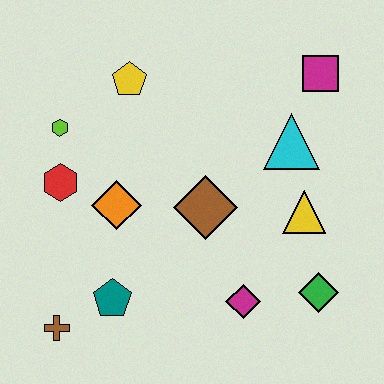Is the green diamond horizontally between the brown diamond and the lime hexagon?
No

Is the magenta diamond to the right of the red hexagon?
Yes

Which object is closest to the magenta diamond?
The green diamond is closest to the magenta diamond.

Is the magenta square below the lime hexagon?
No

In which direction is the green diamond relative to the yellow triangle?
The green diamond is below the yellow triangle.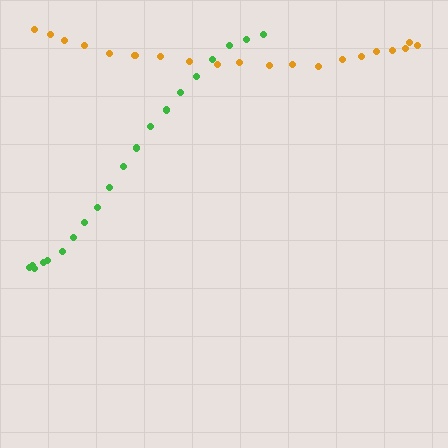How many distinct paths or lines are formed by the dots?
There are 2 distinct paths.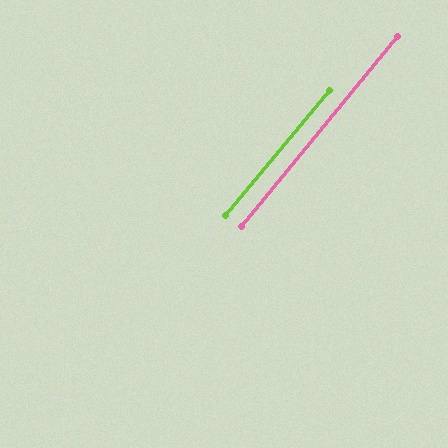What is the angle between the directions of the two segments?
Approximately 0 degrees.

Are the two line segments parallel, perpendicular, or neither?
Parallel — their directions differ by only 0.3°.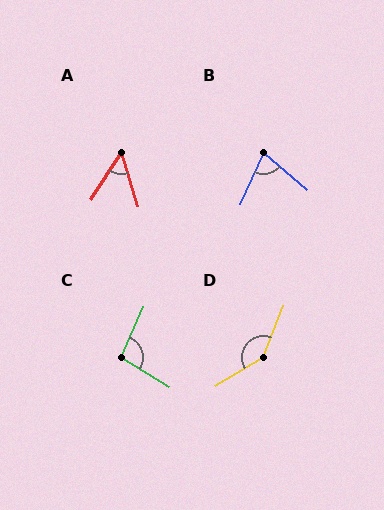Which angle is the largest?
D, at approximately 142 degrees.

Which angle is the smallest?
A, at approximately 50 degrees.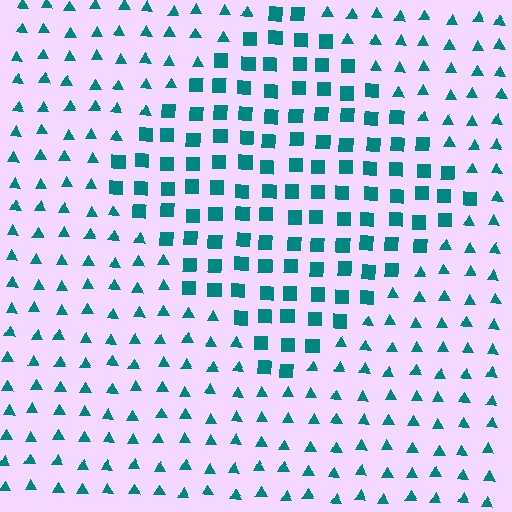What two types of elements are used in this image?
The image uses squares inside the diamond region and triangles outside it.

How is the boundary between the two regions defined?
The boundary is defined by a change in element shape: squares inside vs. triangles outside. All elements share the same color and spacing.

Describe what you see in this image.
The image is filled with small teal elements arranged in a uniform grid. A diamond-shaped region contains squares, while the surrounding area contains triangles. The boundary is defined purely by the change in element shape.